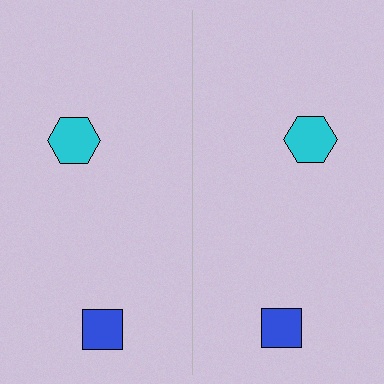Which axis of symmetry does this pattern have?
The pattern has a vertical axis of symmetry running through the center of the image.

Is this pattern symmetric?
Yes, this pattern has bilateral (reflection) symmetry.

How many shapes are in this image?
There are 4 shapes in this image.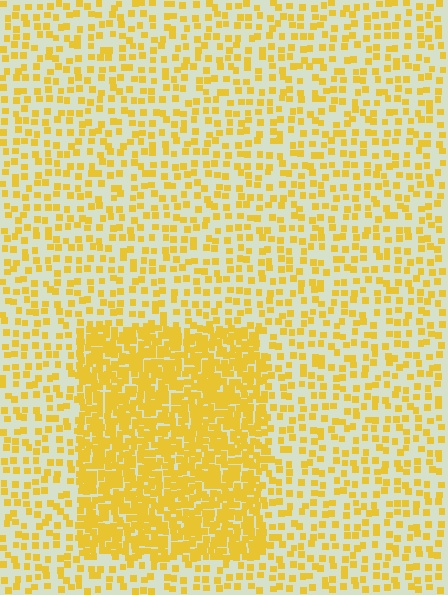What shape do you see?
I see a rectangle.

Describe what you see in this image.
The image contains small yellow elements arranged at two different densities. A rectangle-shaped region is visible where the elements are more densely packed than the surrounding area.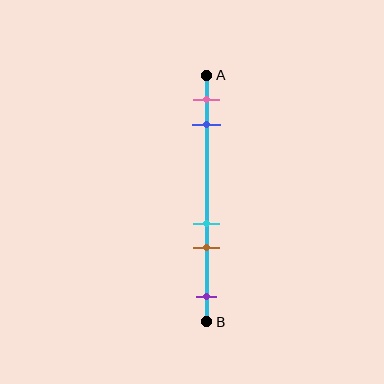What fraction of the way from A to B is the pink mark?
The pink mark is approximately 10% (0.1) of the way from A to B.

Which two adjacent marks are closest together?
The cyan and brown marks are the closest adjacent pair.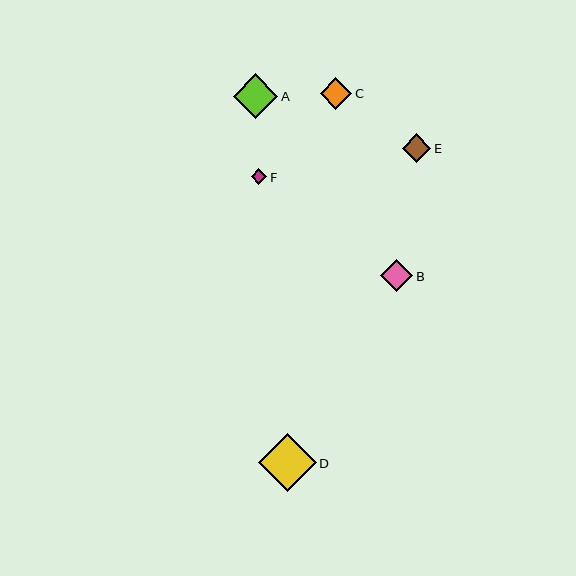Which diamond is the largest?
Diamond D is the largest with a size of approximately 58 pixels.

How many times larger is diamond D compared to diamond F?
Diamond D is approximately 3.8 times the size of diamond F.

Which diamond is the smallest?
Diamond F is the smallest with a size of approximately 15 pixels.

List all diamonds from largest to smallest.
From largest to smallest: D, A, B, C, E, F.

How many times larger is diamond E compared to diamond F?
Diamond E is approximately 1.8 times the size of diamond F.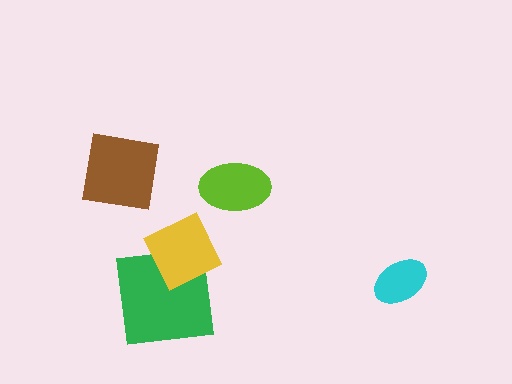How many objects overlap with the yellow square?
1 object overlaps with the yellow square.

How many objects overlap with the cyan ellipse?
0 objects overlap with the cyan ellipse.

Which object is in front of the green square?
The yellow square is in front of the green square.